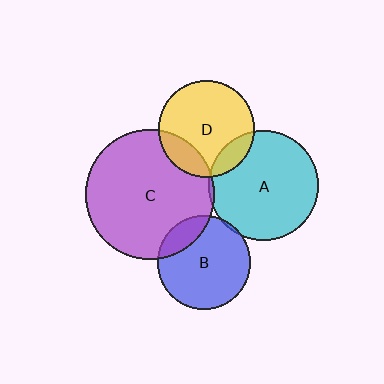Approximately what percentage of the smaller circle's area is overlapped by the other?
Approximately 15%.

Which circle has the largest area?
Circle C (purple).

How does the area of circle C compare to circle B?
Approximately 1.9 times.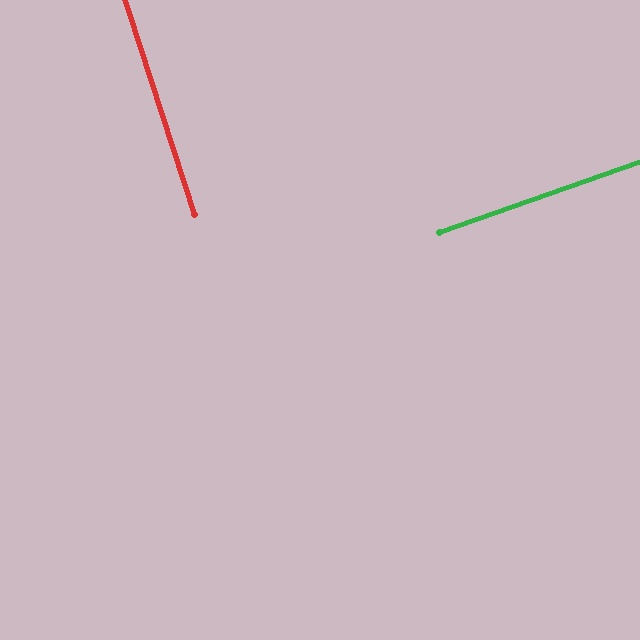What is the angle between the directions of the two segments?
Approximately 89 degrees.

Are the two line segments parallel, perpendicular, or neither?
Perpendicular — they meet at approximately 89°.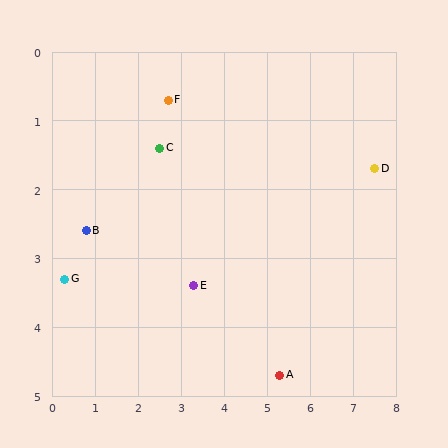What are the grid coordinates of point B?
Point B is at approximately (0.8, 2.6).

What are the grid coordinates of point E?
Point E is at approximately (3.3, 3.4).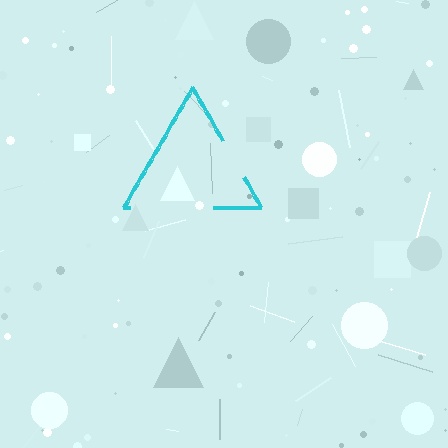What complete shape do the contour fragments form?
The contour fragments form a triangle.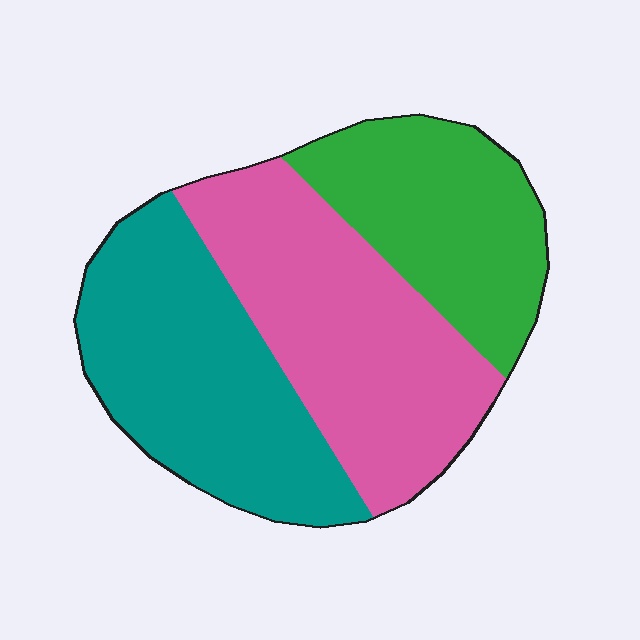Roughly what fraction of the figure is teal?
Teal covers about 35% of the figure.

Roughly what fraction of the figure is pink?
Pink takes up between a third and a half of the figure.